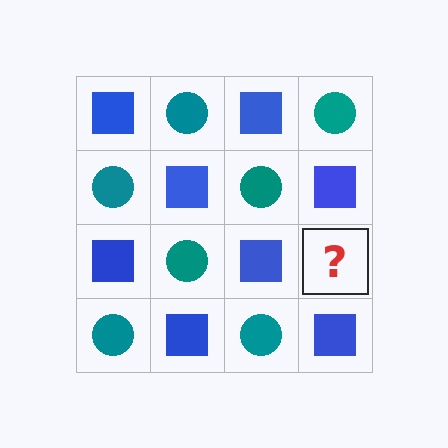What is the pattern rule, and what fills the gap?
The rule is that it alternates blue square and teal circle in a checkerboard pattern. The gap should be filled with a teal circle.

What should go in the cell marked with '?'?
The missing cell should contain a teal circle.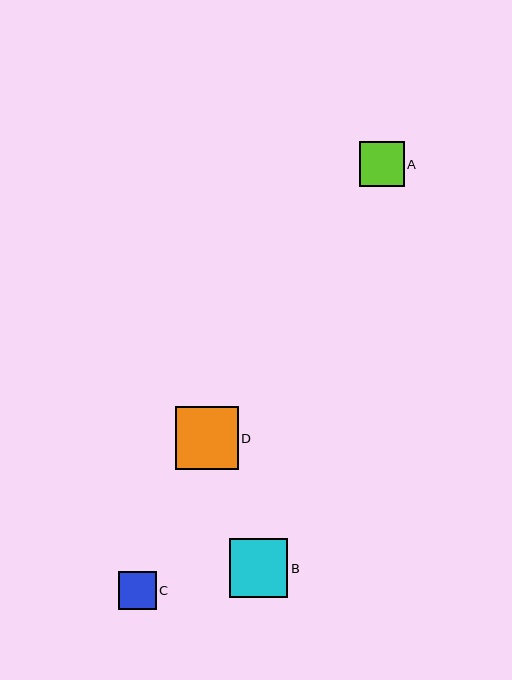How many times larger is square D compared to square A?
Square D is approximately 1.4 times the size of square A.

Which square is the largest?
Square D is the largest with a size of approximately 62 pixels.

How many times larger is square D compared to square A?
Square D is approximately 1.4 times the size of square A.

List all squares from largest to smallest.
From largest to smallest: D, B, A, C.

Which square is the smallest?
Square C is the smallest with a size of approximately 38 pixels.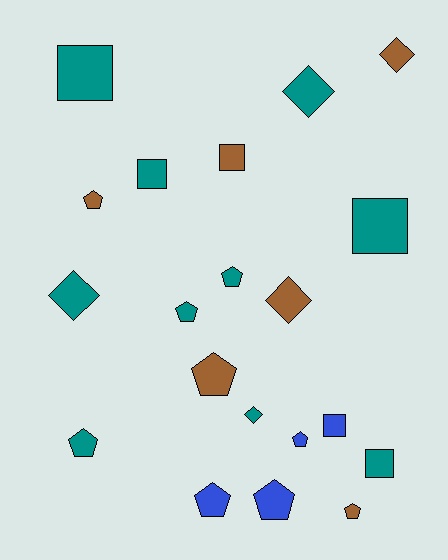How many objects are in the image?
There are 20 objects.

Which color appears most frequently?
Teal, with 10 objects.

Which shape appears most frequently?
Pentagon, with 9 objects.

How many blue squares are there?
There is 1 blue square.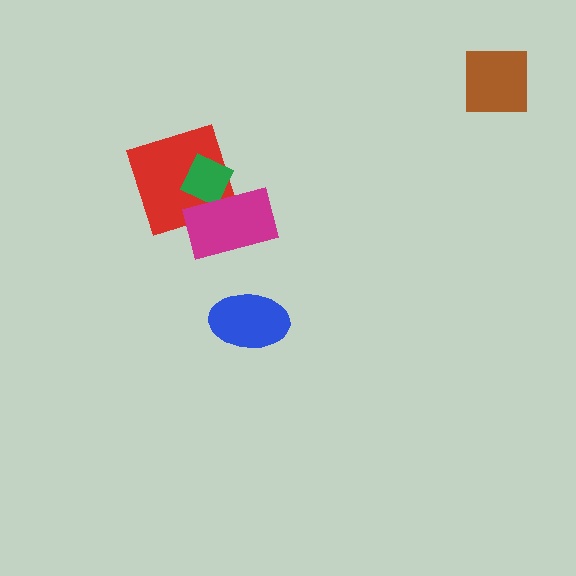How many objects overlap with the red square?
2 objects overlap with the red square.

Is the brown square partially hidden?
No, no other shape covers it.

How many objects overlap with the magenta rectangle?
2 objects overlap with the magenta rectangle.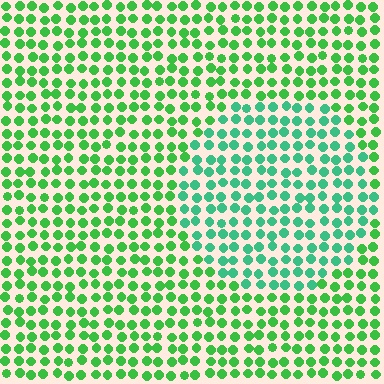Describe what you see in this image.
The image is filled with small green elements in a uniform arrangement. A circle-shaped region is visible where the elements are tinted to a slightly different hue, forming a subtle color boundary.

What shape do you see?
I see a circle.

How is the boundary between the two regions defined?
The boundary is defined purely by a slight shift in hue (about 31 degrees). Spacing, size, and orientation are identical on both sides.